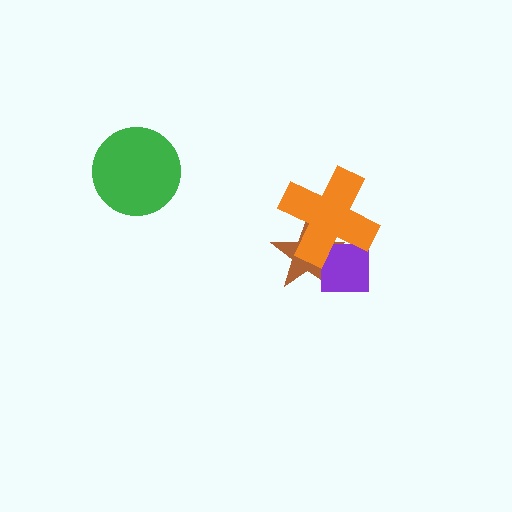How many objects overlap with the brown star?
2 objects overlap with the brown star.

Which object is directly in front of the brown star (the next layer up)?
The purple square is directly in front of the brown star.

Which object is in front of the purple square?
The orange cross is in front of the purple square.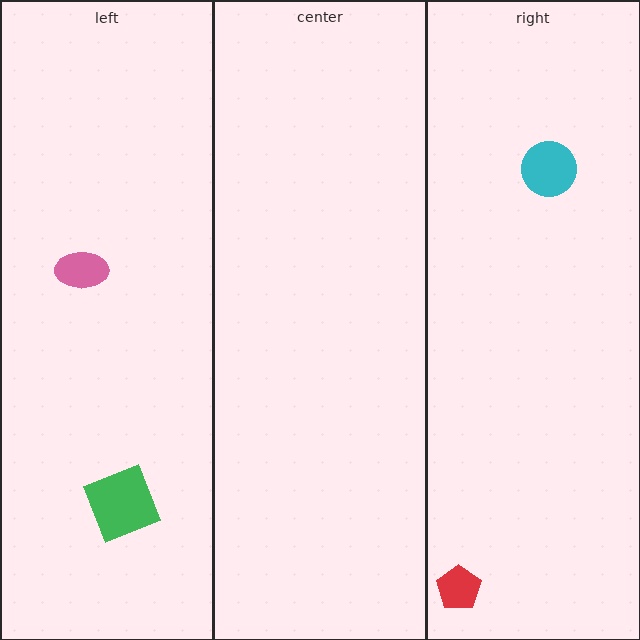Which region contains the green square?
The left region.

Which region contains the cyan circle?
The right region.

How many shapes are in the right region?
2.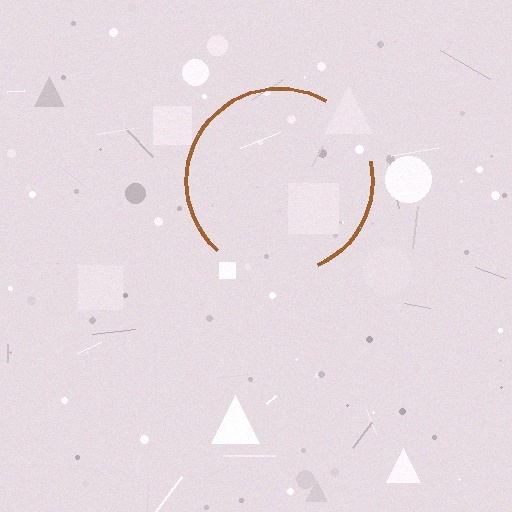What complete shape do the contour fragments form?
The contour fragments form a circle.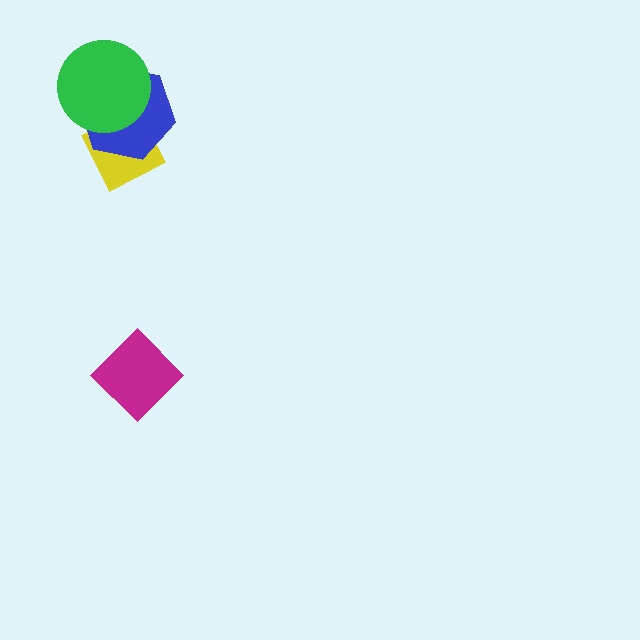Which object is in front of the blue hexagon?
The green circle is in front of the blue hexagon.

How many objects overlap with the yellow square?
2 objects overlap with the yellow square.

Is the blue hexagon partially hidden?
Yes, it is partially covered by another shape.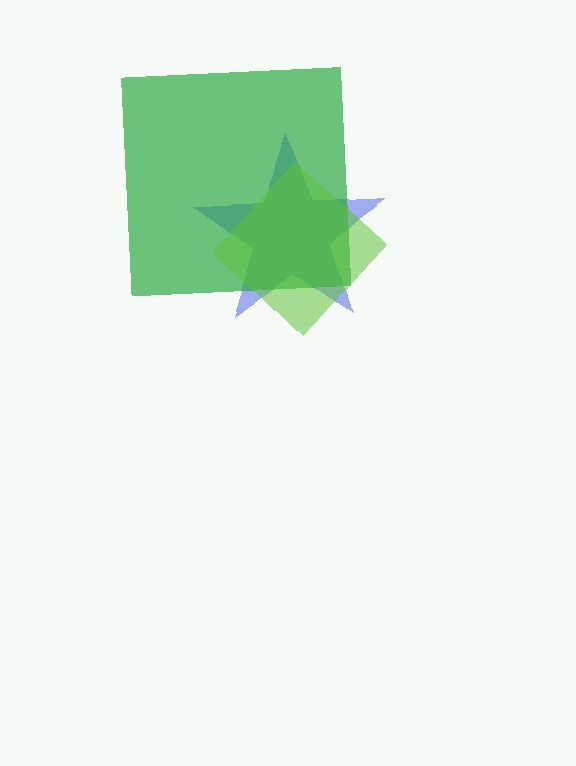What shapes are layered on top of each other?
The layered shapes are: a blue star, a green square, a lime diamond.